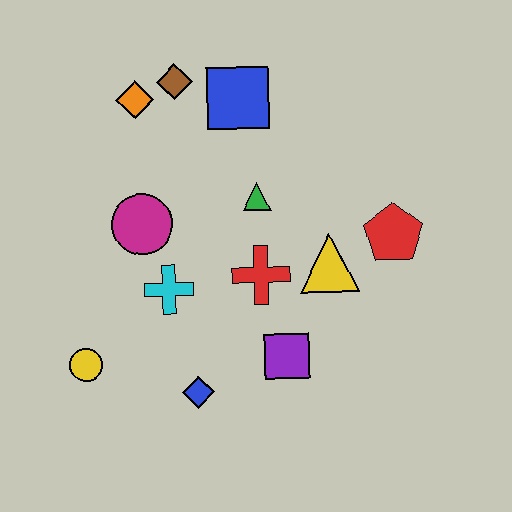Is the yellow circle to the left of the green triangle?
Yes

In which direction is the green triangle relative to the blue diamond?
The green triangle is above the blue diamond.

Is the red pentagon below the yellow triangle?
No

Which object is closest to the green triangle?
The red cross is closest to the green triangle.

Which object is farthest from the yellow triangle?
The yellow circle is farthest from the yellow triangle.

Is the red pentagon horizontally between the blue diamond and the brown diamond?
No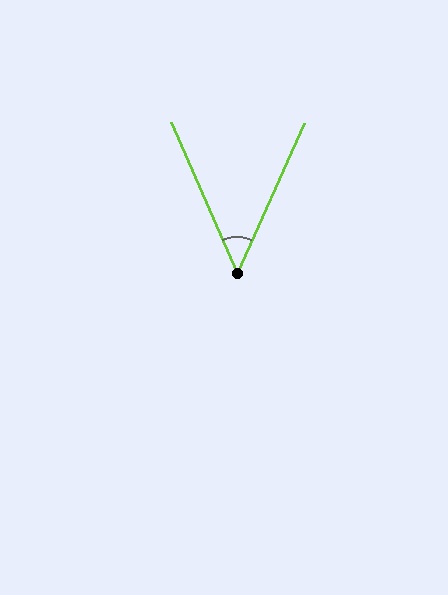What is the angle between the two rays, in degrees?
Approximately 47 degrees.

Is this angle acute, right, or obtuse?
It is acute.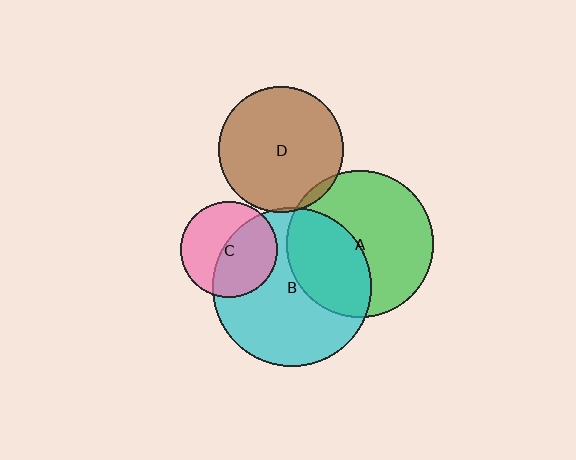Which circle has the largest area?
Circle B (cyan).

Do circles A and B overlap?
Yes.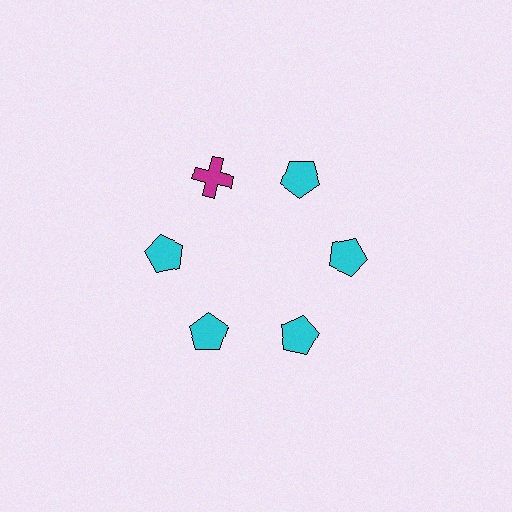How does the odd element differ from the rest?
It differs in both color (magenta instead of cyan) and shape (cross instead of pentagon).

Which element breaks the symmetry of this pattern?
The magenta cross at roughly the 11 o'clock position breaks the symmetry. All other shapes are cyan pentagons.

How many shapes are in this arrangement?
There are 6 shapes arranged in a ring pattern.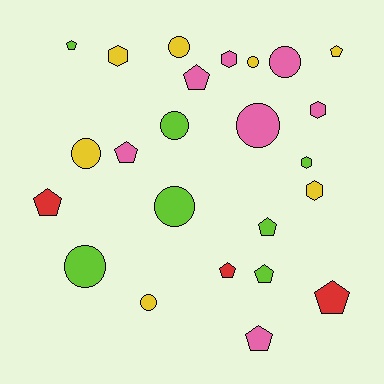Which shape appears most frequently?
Pentagon, with 10 objects.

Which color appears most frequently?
Pink, with 7 objects.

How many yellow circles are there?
There are 4 yellow circles.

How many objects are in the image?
There are 24 objects.